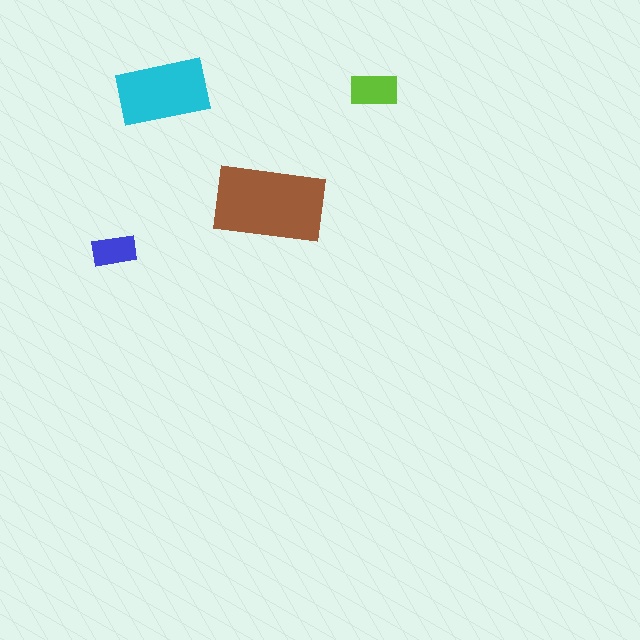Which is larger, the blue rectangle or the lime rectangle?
The lime one.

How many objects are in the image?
There are 4 objects in the image.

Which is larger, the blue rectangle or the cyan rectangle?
The cyan one.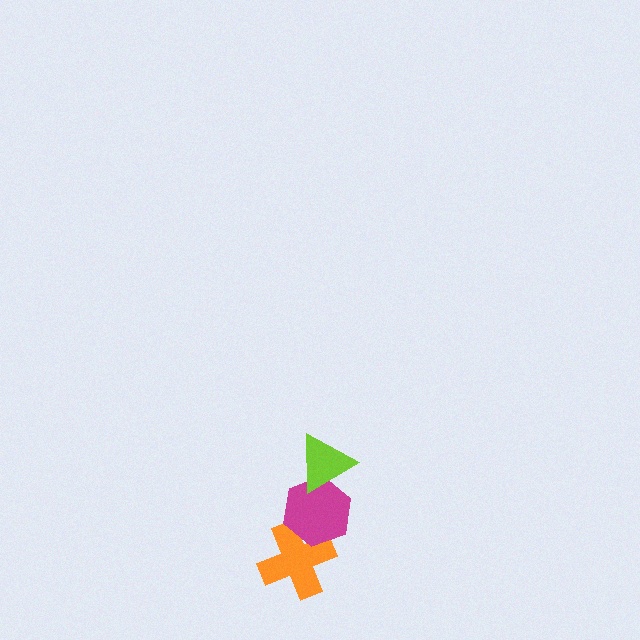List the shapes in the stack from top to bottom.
From top to bottom: the lime triangle, the magenta hexagon, the orange cross.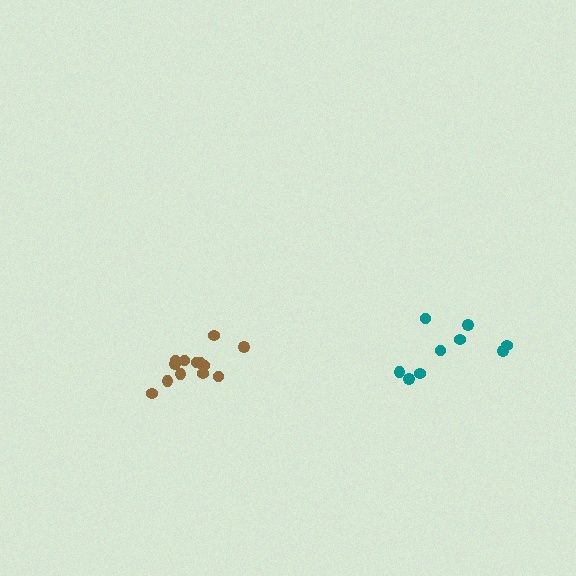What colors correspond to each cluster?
The clusters are colored: teal, brown.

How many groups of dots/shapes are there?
There are 2 groups.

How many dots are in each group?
Group 1: 9 dots, Group 2: 14 dots (23 total).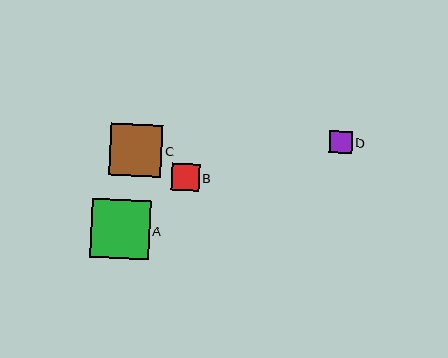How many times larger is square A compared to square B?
Square A is approximately 2.1 times the size of square B.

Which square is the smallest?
Square D is the smallest with a size of approximately 22 pixels.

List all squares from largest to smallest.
From largest to smallest: A, C, B, D.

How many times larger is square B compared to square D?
Square B is approximately 1.2 times the size of square D.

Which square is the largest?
Square A is the largest with a size of approximately 59 pixels.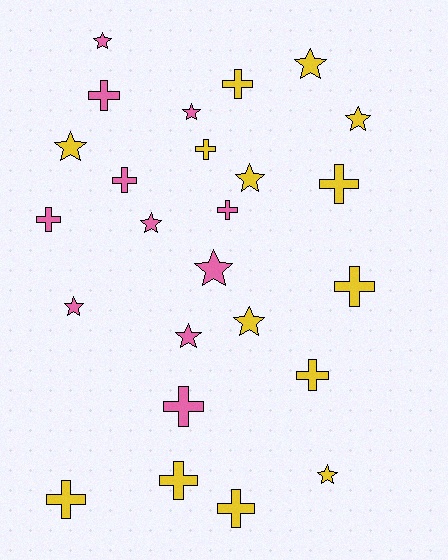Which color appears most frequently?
Yellow, with 14 objects.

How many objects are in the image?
There are 25 objects.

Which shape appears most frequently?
Cross, with 13 objects.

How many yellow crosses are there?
There are 8 yellow crosses.